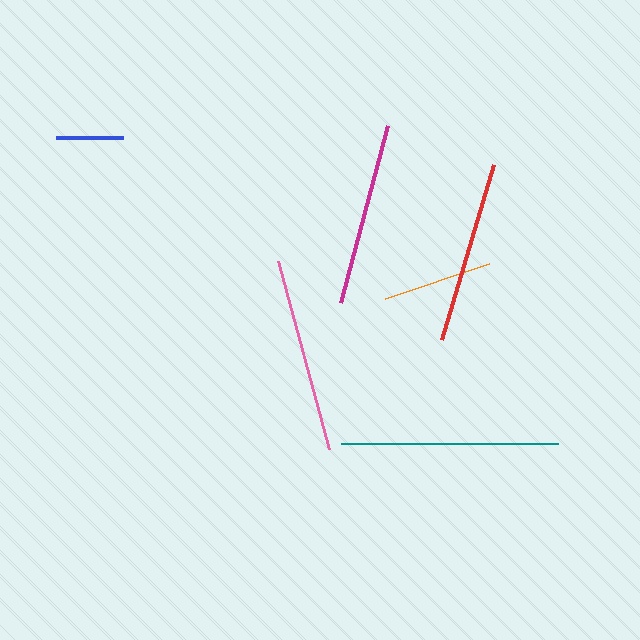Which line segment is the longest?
The teal line is the longest at approximately 216 pixels.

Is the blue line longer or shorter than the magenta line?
The magenta line is longer than the blue line.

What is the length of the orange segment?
The orange segment is approximately 110 pixels long.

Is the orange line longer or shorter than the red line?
The red line is longer than the orange line.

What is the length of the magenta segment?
The magenta segment is approximately 183 pixels long.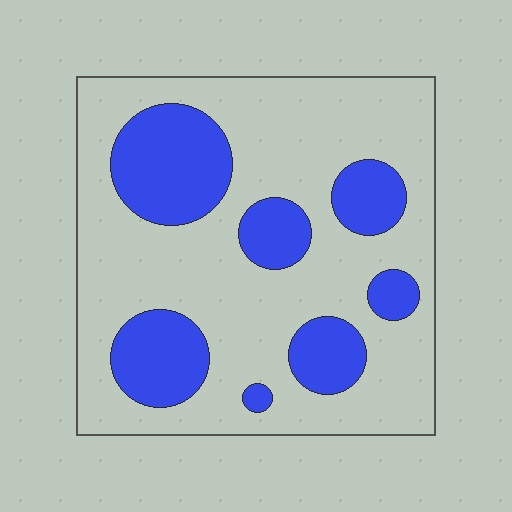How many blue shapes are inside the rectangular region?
7.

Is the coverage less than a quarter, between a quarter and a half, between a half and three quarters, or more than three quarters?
Between a quarter and a half.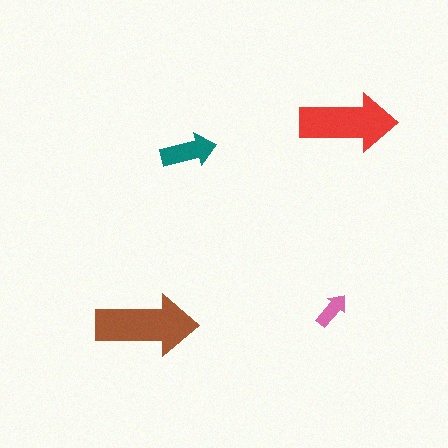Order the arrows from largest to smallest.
the brown one, the red one, the teal one, the pink one.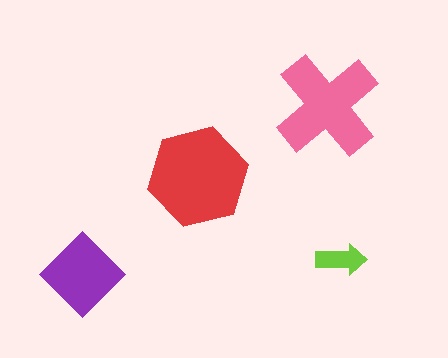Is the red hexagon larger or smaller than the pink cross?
Larger.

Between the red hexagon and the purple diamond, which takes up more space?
The red hexagon.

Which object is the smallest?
The lime arrow.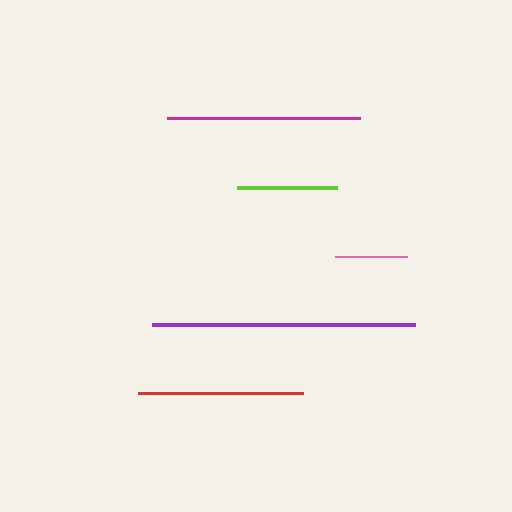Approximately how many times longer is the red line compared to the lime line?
The red line is approximately 1.7 times the length of the lime line.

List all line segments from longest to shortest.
From longest to shortest: purple, magenta, red, lime, pink.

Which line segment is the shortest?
The pink line is the shortest at approximately 73 pixels.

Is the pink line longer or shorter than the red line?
The red line is longer than the pink line.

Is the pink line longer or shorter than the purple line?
The purple line is longer than the pink line.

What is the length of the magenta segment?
The magenta segment is approximately 193 pixels long.